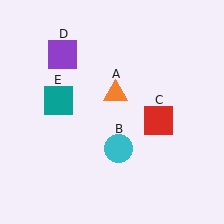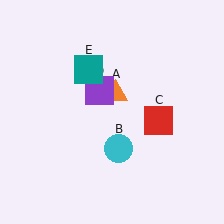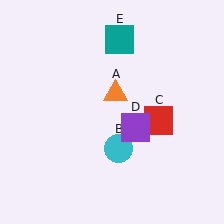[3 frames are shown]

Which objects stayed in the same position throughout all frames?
Orange triangle (object A) and cyan circle (object B) and red square (object C) remained stationary.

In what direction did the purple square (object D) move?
The purple square (object D) moved down and to the right.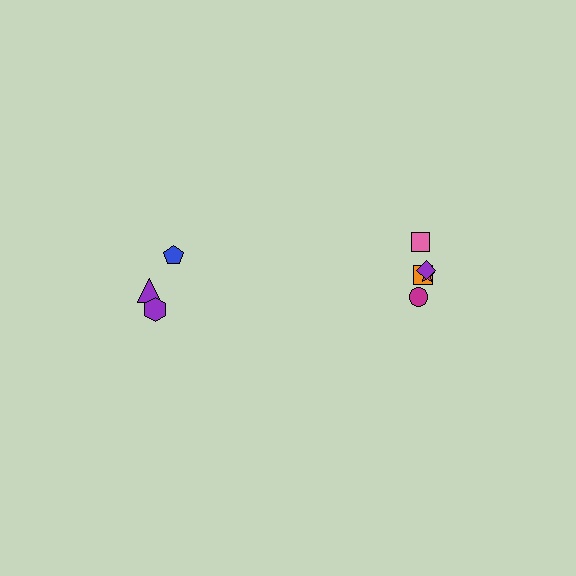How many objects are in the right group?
There are 5 objects.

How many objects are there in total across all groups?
There are 8 objects.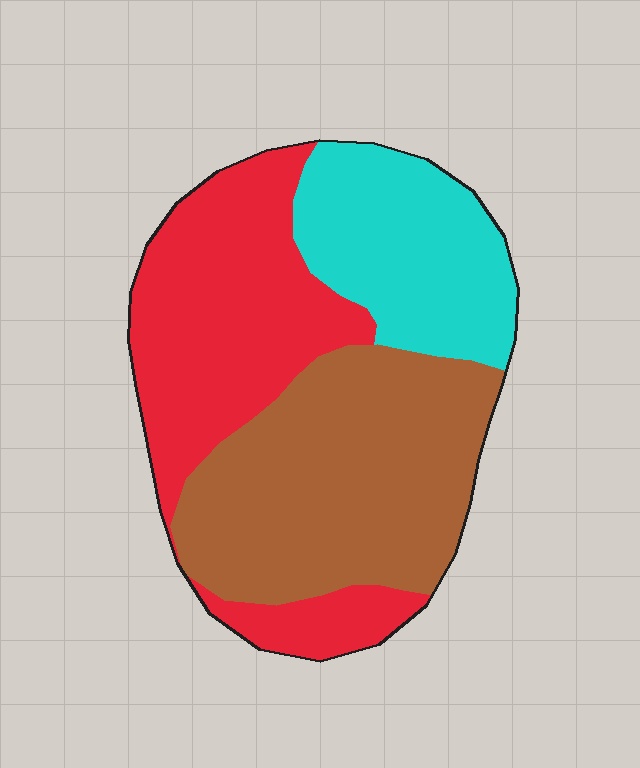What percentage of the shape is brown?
Brown covers roughly 40% of the shape.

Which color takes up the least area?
Cyan, at roughly 25%.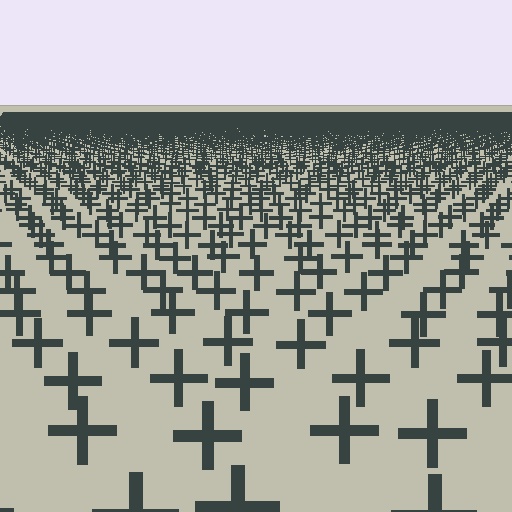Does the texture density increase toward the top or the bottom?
Density increases toward the top.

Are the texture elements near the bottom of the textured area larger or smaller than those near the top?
Larger. Near the bottom, elements are closer to the viewer and appear at a bigger on-screen size.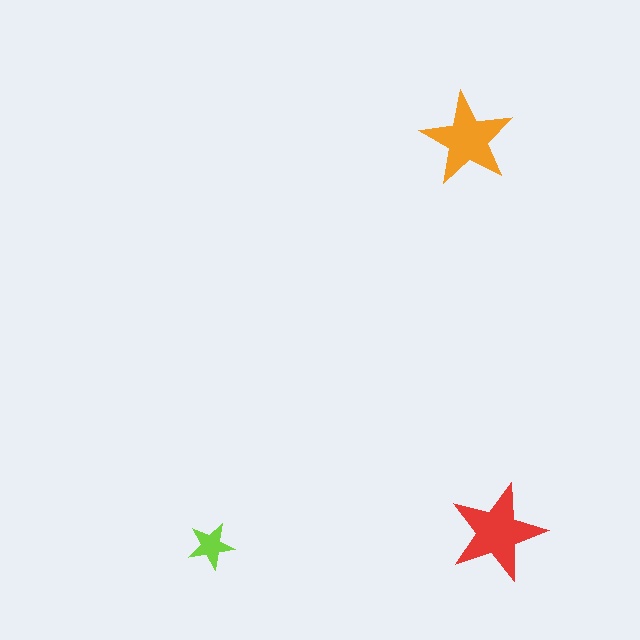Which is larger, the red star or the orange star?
The red one.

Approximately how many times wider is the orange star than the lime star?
About 2 times wider.